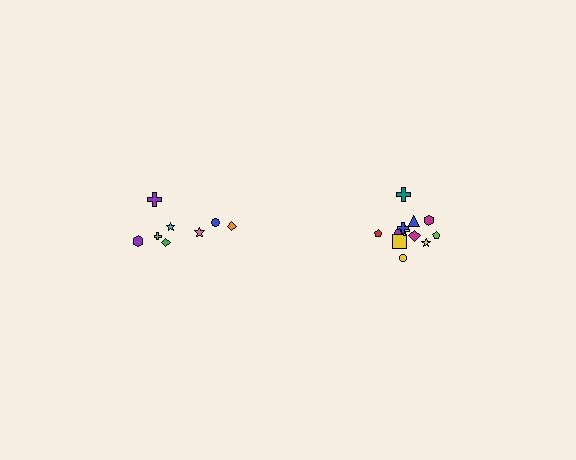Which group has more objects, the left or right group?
The right group.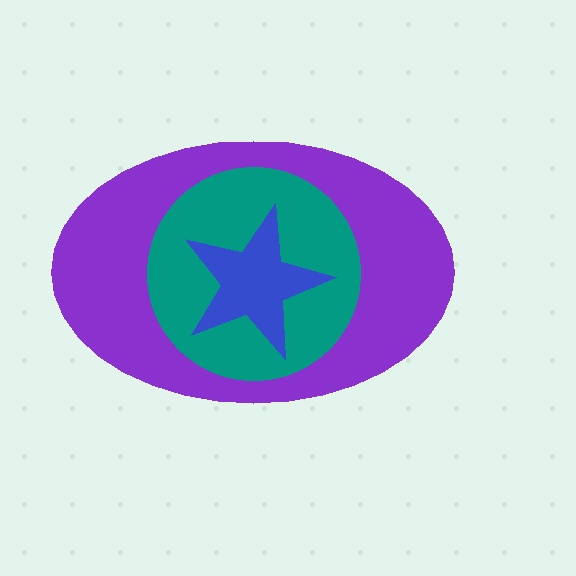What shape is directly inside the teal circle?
The blue star.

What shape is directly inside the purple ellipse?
The teal circle.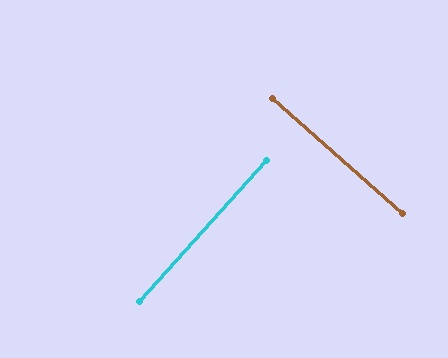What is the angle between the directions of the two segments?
Approximately 89 degrees.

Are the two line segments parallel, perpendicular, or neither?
Perpendicular — they meet at approximately 89°.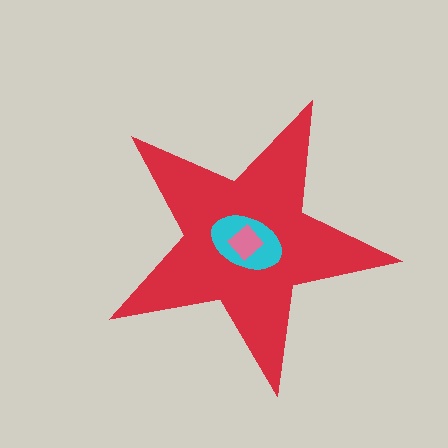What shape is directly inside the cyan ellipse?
The pink diamond.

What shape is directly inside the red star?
The cyan ellipse.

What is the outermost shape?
The red star.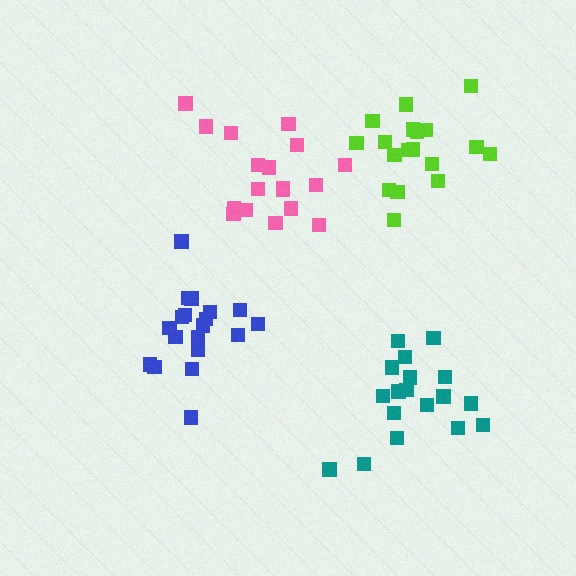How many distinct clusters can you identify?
There are 4 distinct clusters.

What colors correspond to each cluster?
The clusters are colored: pink, teal, blue, lime.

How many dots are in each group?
Group 1: 18 dots, Group 2: 19 dots, Group 3: 19 dots, Group 4: 18 dots (74 total).